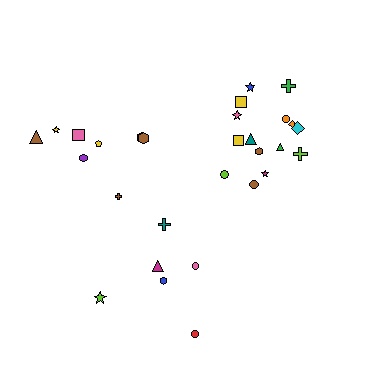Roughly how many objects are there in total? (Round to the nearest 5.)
Roughly 30 objects in total.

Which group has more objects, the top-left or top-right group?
The top-right group.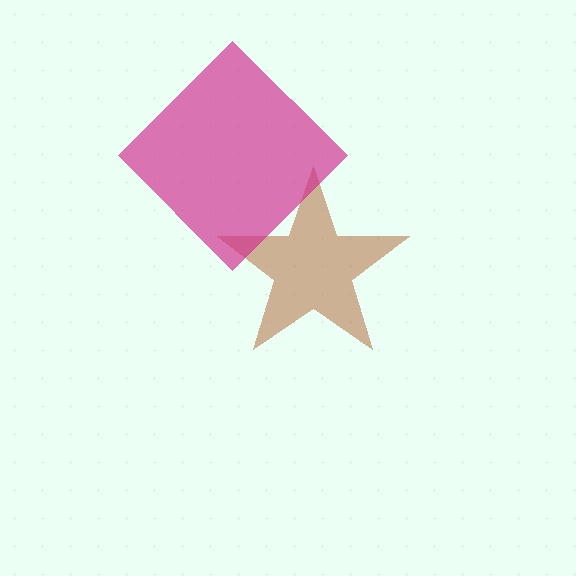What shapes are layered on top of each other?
The layered shapes are: a brown star, a magenta diamond.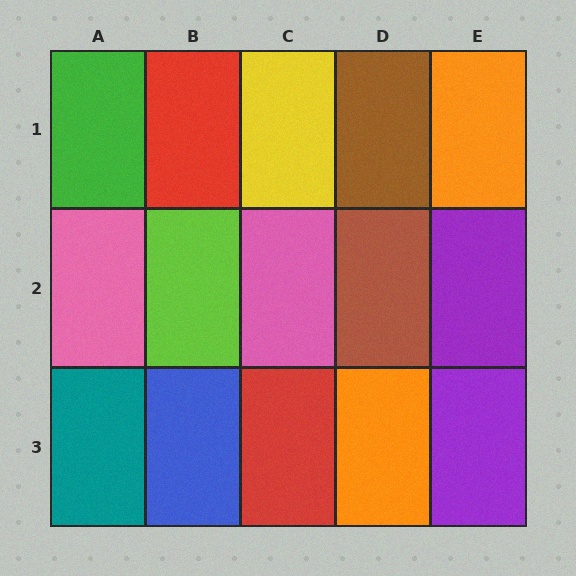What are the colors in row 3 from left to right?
Teal, blue, red, orange, purple.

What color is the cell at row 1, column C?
Yellow.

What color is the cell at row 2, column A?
Pink.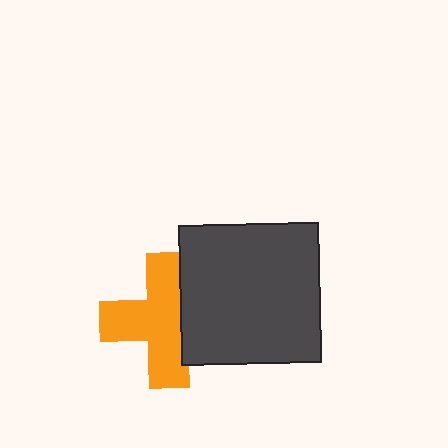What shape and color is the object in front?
The object in front is a dark gray square.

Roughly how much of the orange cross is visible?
Most of it is visible (roughly 69%).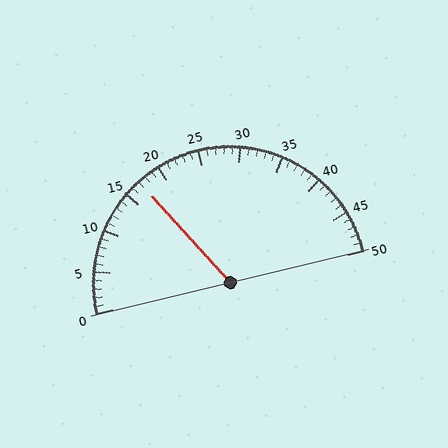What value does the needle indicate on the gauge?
The needle indicates approximately 17.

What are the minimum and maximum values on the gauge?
The gauge ranges from 0 to 50.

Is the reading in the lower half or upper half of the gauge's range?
The reading is in the lower half of the range (0 to 50).